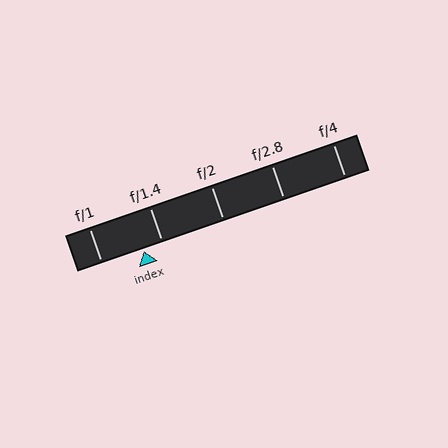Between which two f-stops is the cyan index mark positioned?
The index mark is between f/1 and f/1.4.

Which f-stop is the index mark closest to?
The index mark is closest to f/1.4.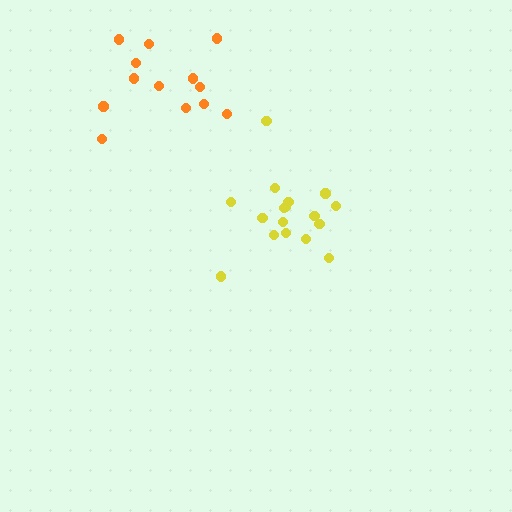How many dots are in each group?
Group 1: 17 dots, Group 2: 13 dots (30 total).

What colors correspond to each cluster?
The clusters are colored: yellow, orange.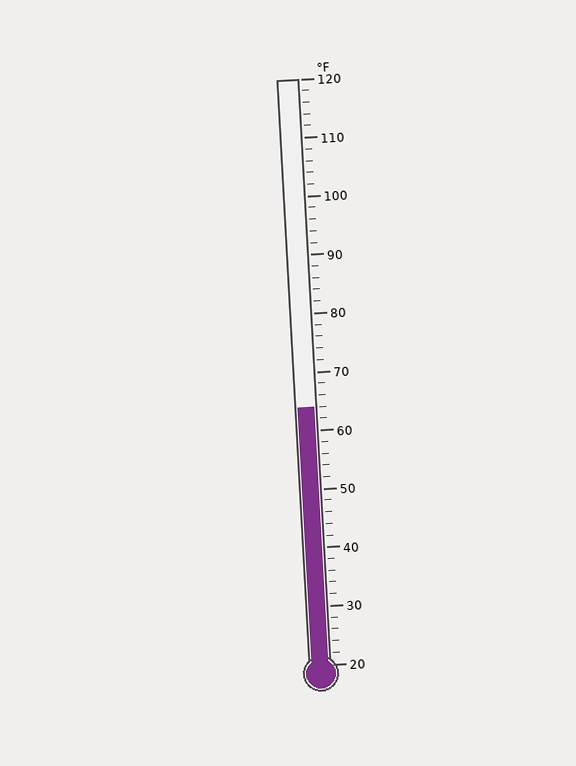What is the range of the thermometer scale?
The thermometer scale ranges from 20°F to 120°F.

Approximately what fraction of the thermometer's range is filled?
The thermometer is filled to approximately 45% of its range.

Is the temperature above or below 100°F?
The temperature is below 100°F.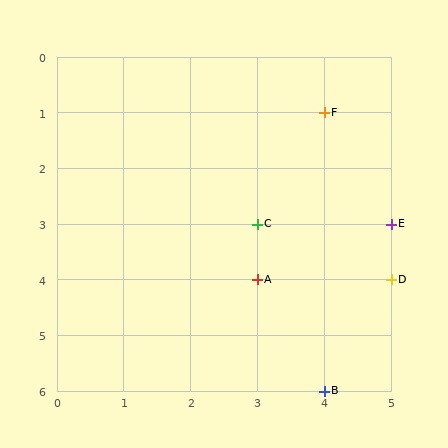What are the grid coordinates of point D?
Point D is at grid coordinates (5, 4).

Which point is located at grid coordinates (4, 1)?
Point F is at (4, 1).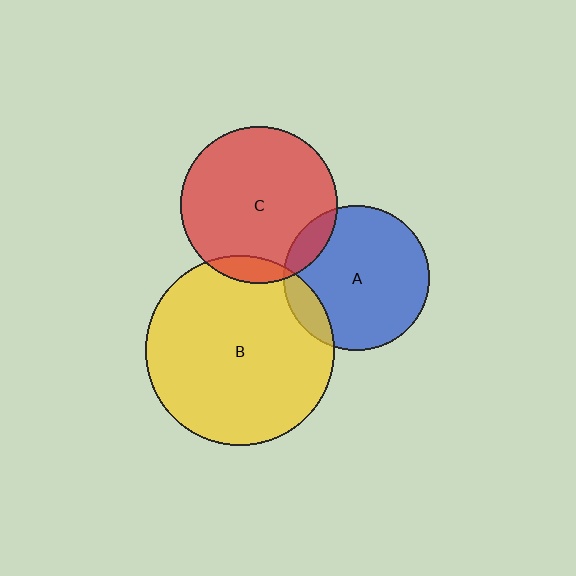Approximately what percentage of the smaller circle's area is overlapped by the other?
Approximately 10%.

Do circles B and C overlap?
Yes.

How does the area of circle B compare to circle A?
Approximately 1.7 times.